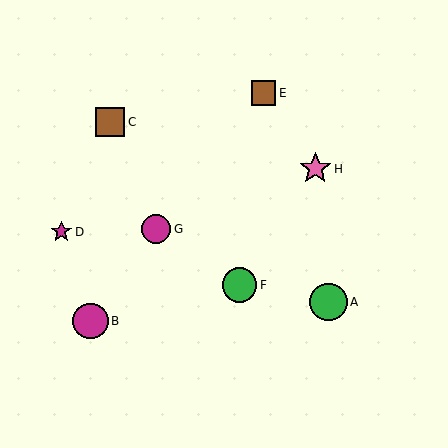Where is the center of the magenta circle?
The center of the magenta circle is at (90, 321).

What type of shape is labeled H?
Shape H is a pink star.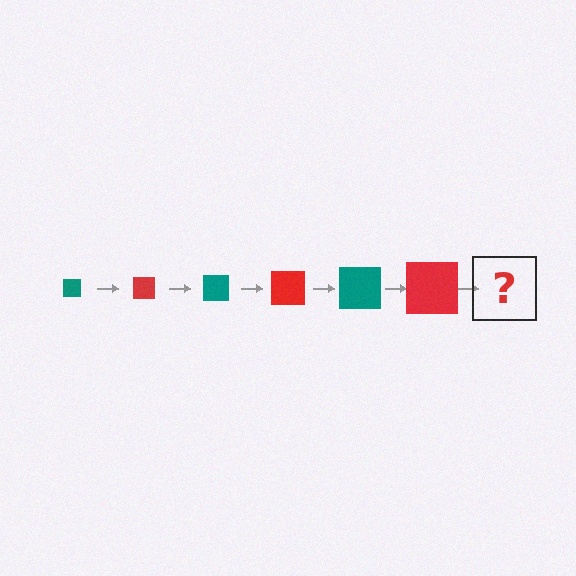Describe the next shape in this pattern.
It should be a teal square, larger than the previous one.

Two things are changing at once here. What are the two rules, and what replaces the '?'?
The two rules are that the square grows larger each step and the color cycles through teal and red. The '?' should be a teal square, larger than the previous one.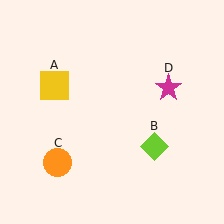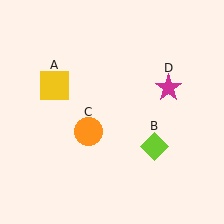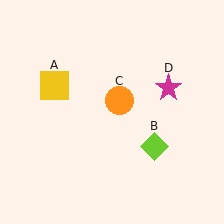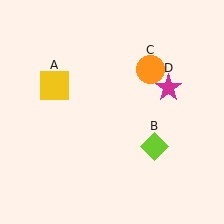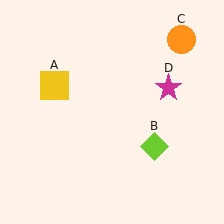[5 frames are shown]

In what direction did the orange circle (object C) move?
The orange circle (object C) moved up and to the right.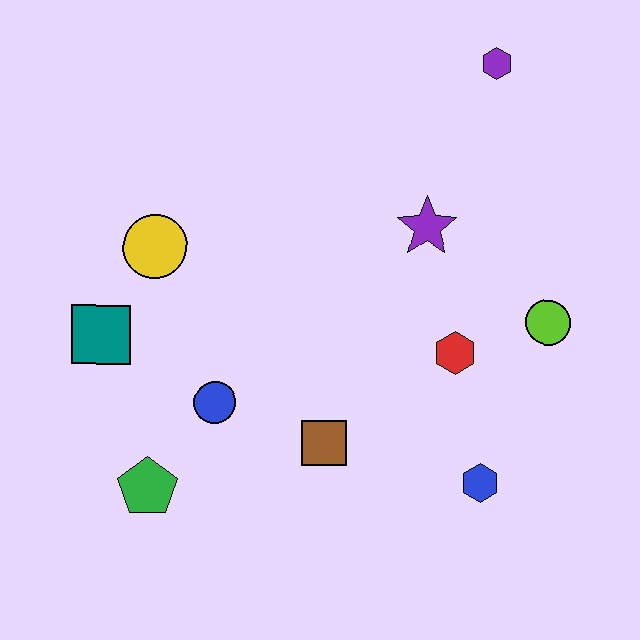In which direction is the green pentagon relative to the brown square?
The green pentagon is to the left of the brown square.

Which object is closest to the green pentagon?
The blue circle is closest to the green pentagon.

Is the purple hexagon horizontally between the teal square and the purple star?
No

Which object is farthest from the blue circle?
The purple hexagon is farthest from the blue circle.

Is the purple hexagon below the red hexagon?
No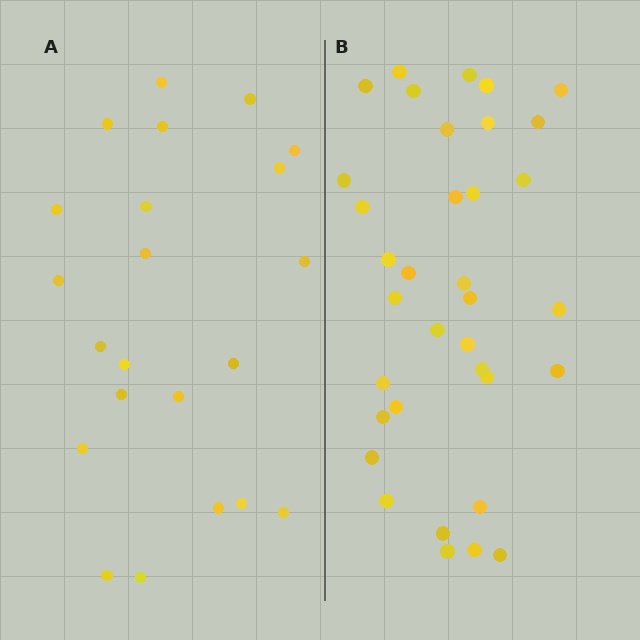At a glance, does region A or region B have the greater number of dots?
Region B (the right region) has more dots.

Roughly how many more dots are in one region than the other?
Region B has approximately 15 more dots than region A.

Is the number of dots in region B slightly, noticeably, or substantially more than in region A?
Region B has substantially more. The ratio is roughly 1.6 to 1.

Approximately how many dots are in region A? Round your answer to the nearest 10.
About 20 dots. (The exact count is 22, which rounds to 20.)